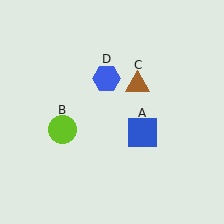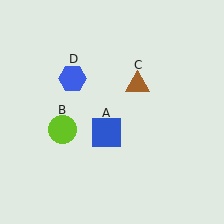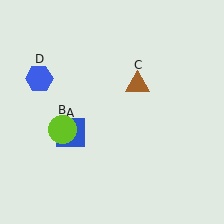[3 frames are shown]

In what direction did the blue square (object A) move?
The blue square (object A) moved left.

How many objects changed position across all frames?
2 objects changed position: blue square (object A), blue hexagon (object D).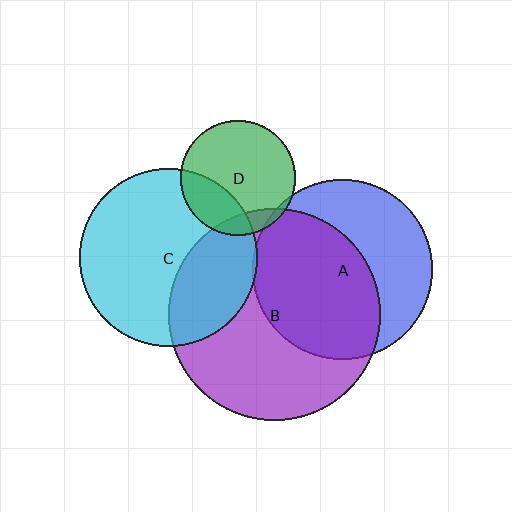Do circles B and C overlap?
Yes.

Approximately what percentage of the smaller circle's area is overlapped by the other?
Approximately 30%.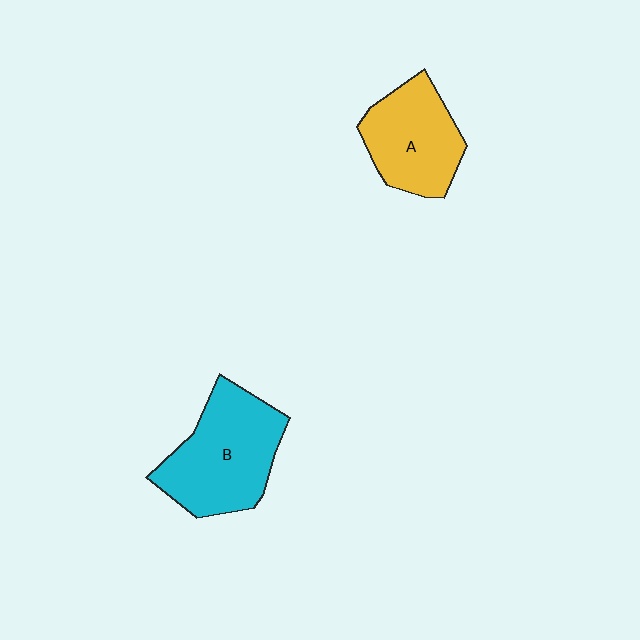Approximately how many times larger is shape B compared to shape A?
Approximately 1.3 times.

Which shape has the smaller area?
Shape A (yellow).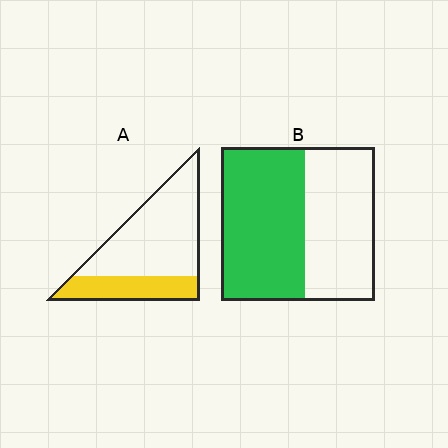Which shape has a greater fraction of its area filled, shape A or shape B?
Shape B.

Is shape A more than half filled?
No.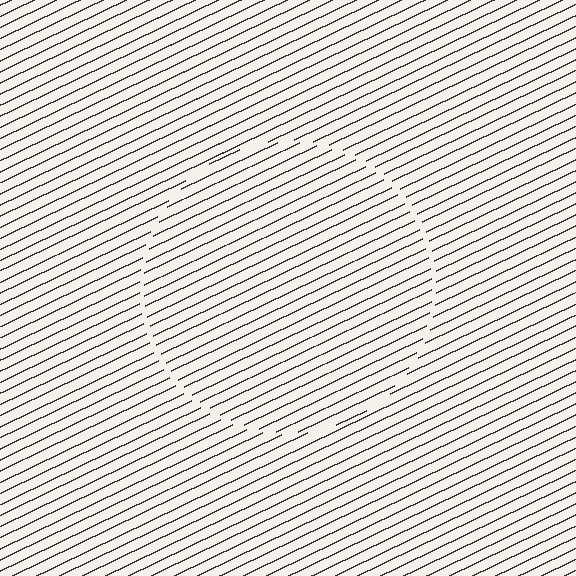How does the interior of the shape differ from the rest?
The interior of the shape contains the same grating, shifted by half a period — the contour is defined by the phase discontinuity where line-ends from the inner and outer gratings abut.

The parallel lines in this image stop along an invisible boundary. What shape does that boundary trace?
An illusory circle. The interior of the shape contains the same grating, shifted by half a period — the contour is defined by the phase discontinuity where line-ends from the inner and outer gratings abut.